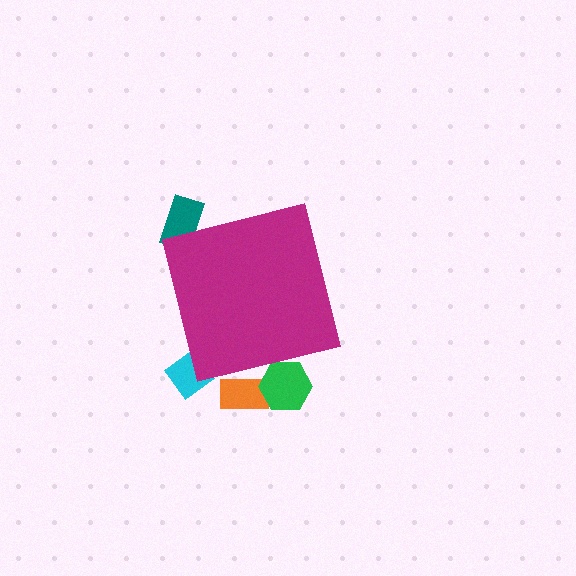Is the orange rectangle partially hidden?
Yes, the orange rectangle is partially hidden behind the magenta square.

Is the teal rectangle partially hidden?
Yes, the teal rectangle is partially hidden behind the magenta square.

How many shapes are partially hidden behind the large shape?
4 shapes are partially hidden.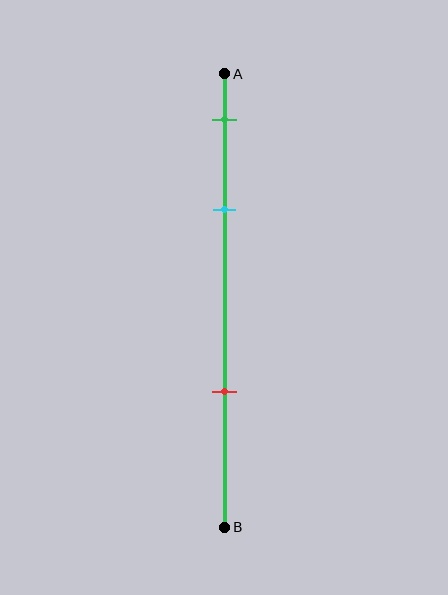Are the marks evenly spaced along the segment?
No, the marks are not evenly spaced.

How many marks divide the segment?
There are 3 marks dividing the segment.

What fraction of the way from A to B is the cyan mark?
The cyan mark is approximately 30% (0.3) of the way from A to B.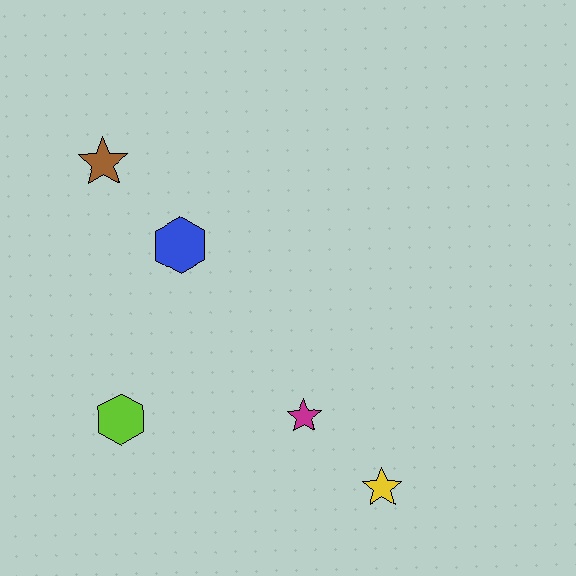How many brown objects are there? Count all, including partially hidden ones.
There is 1 brown object.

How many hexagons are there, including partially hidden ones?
There are 2 hexagons.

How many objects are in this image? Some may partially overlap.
There are 5 objects.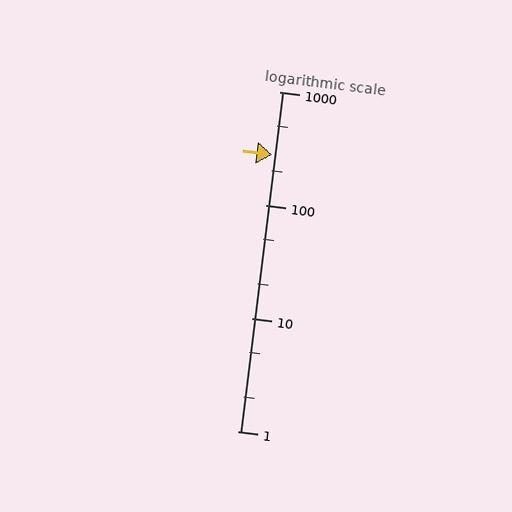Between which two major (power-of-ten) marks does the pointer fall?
The pointer is between 100 and 1000.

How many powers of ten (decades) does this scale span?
The scale spans 3 decades, from 1 to 1000.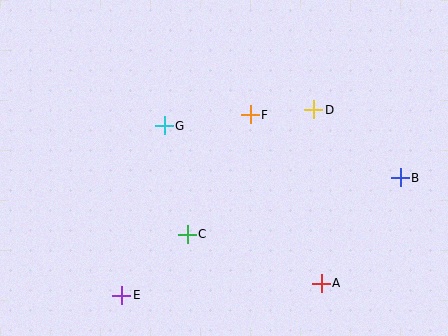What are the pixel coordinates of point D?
Point D is at (314, 110).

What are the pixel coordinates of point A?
Point A is at (321, 283).